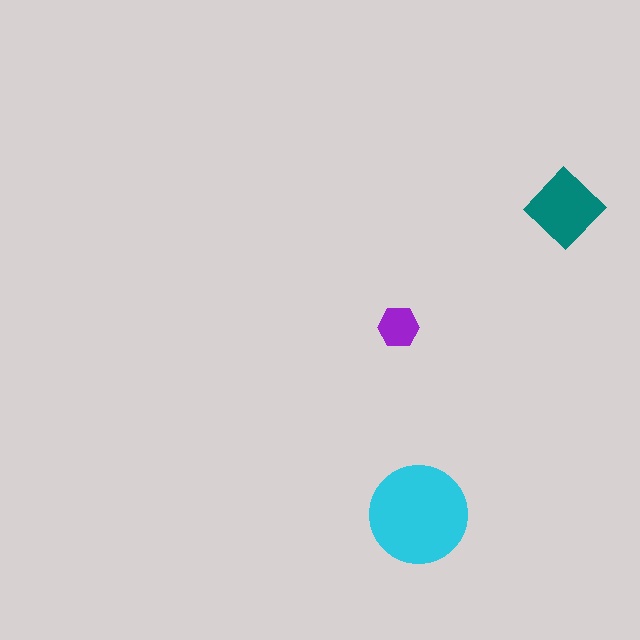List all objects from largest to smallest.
The cyan circle, the teal diamond, the purple hexagon.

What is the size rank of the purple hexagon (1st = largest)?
3rd.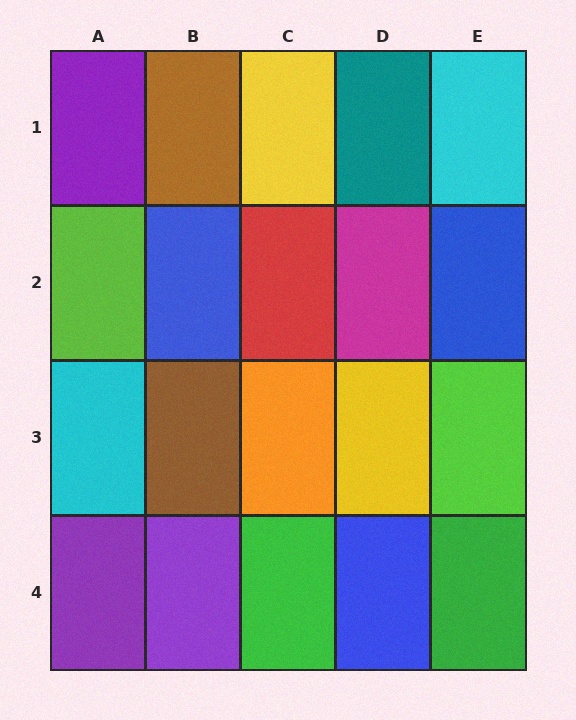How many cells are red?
1 cell is red.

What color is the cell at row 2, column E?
Blue.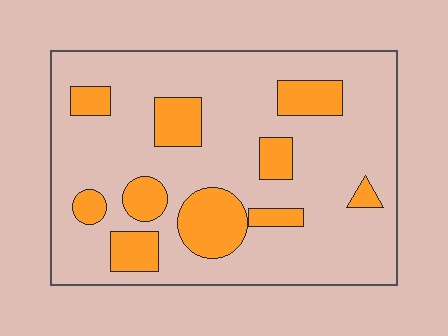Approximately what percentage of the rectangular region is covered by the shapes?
Approximately 20%.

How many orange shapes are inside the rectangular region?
10.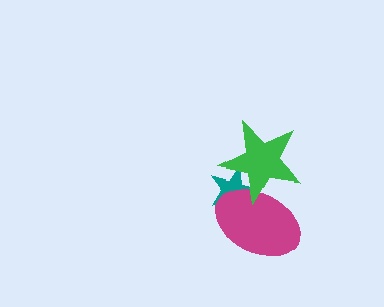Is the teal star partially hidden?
Yes, it is partially covered by another shape.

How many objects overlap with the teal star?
2 objects overlap with the teal star.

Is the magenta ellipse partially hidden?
Yes, it is partially covered by another shape.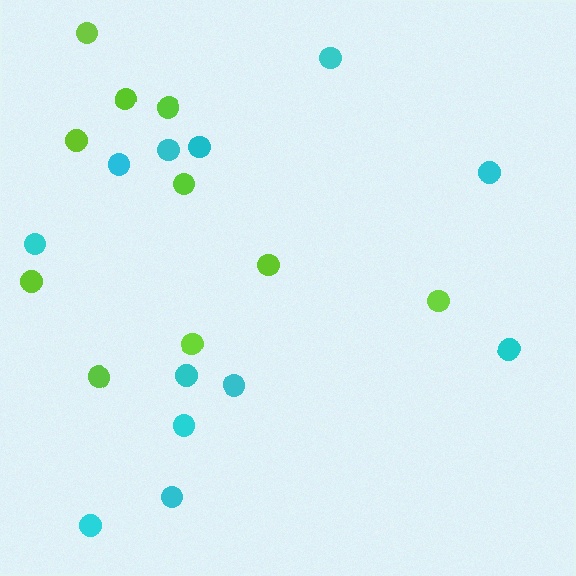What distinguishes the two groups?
There are 2 groups: one group of cyan circles (12) and one group of lime circles (10).